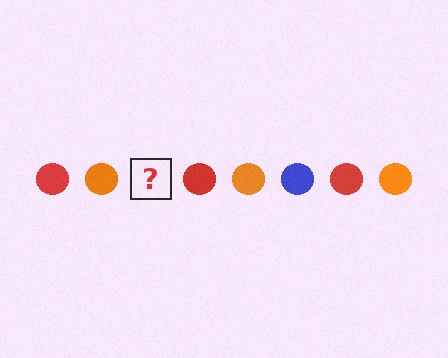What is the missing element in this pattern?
The missing element is a blue circle.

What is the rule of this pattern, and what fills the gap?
The rule is that the pattern cycles through red, orange, blue circles. The gap should be filled with a blue circle.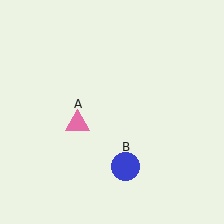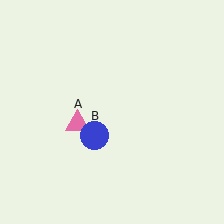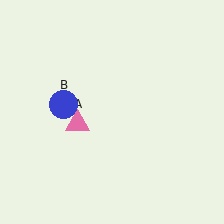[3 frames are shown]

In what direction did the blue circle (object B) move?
The blue circle (object B) moved up and to the left.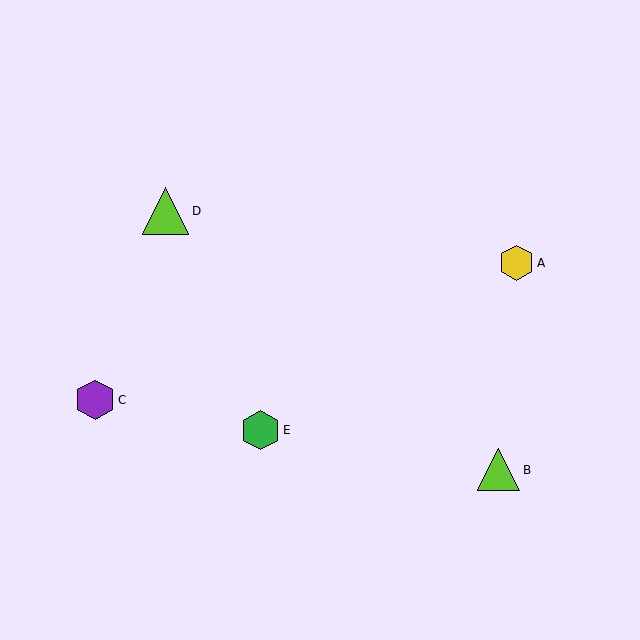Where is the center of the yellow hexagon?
The center of the yellow hexagon is at (517, 263).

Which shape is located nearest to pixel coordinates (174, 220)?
The lime triangle (labeled D) at (166, 211) is nearest to that location.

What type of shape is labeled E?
Shape E is a green hexagon.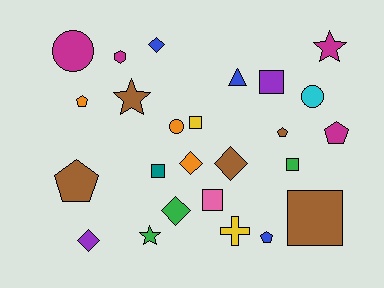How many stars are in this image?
There are 3 stars.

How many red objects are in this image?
There are no red objects.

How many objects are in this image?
There are 25 objects.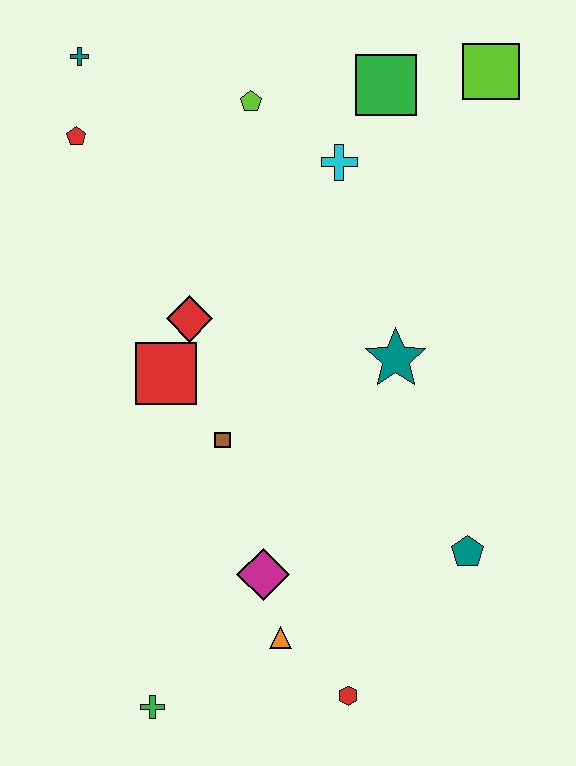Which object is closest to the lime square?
The green square is closest to the lime square.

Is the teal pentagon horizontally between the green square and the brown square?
No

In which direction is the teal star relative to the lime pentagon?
The teal star is below the lime pentagon.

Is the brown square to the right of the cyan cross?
No